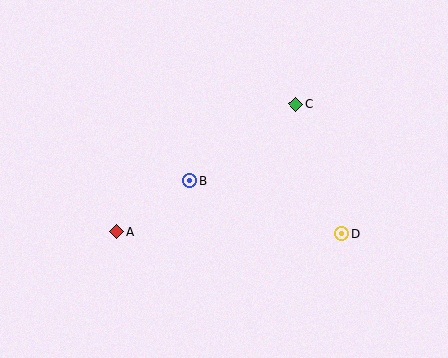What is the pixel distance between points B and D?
The distance between B and D is 161 pixels.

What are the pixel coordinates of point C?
Point C is at (295, 104).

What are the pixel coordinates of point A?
Point A is at (116, 232).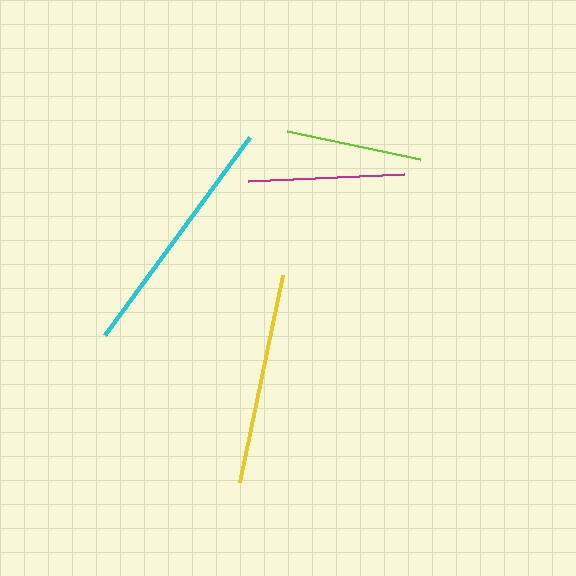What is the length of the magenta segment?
The magenta segment is approximately 156 pixels long.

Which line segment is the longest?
The cyan line is the longest at approximately 245 pixels.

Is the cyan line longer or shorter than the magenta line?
The cyan line is longer than the magenta line.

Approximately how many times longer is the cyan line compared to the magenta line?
The cyan line is approximately 1.6 times the length of the magenta line.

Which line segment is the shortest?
The lime line is the shortest at approximately 136 pixels.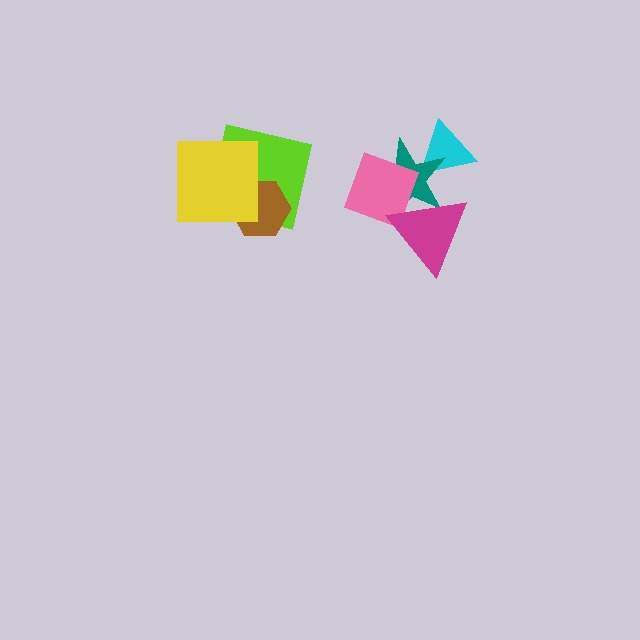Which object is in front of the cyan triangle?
The teal star is in front of the cyan triangle.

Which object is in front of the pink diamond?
The magenta triangle is in front of the pink diamond.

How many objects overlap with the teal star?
3 objects overlap with the teal star.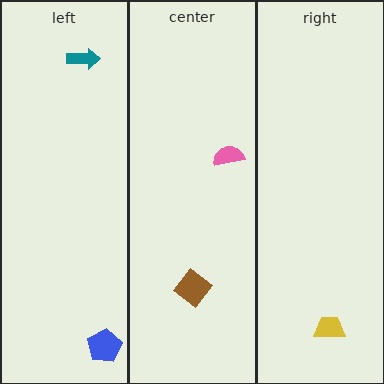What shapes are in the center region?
The brown diamond, the pink semicircle.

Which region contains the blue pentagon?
The left region.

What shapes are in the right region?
The yellow trapezoid.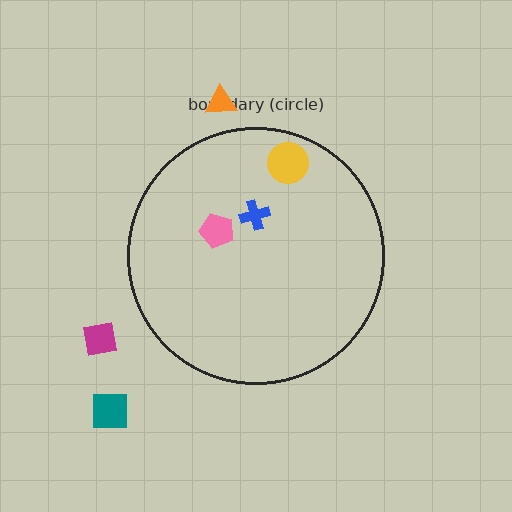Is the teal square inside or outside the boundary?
Outside.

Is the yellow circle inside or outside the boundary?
Inside.